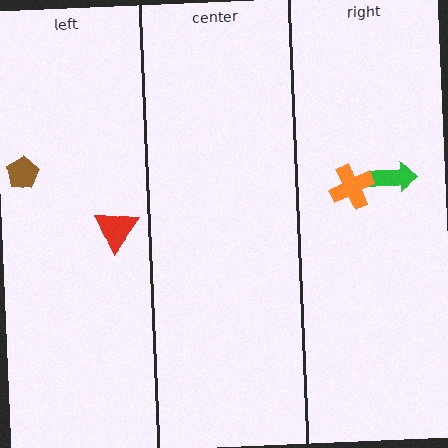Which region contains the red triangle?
The left region.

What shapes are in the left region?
The red triangle, the brown pentagon.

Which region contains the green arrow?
The right region.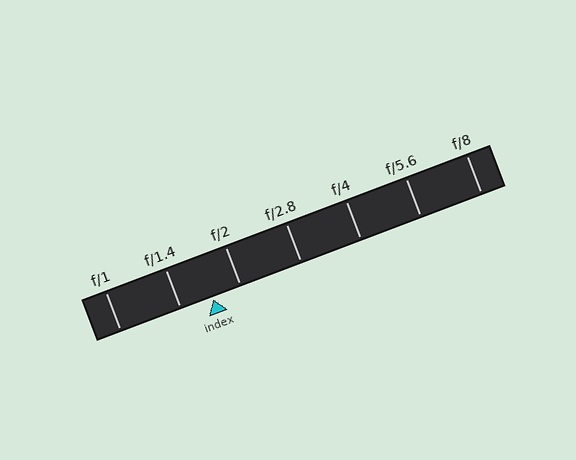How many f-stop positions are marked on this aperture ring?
There are 7 f-stop positions marked.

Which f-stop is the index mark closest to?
The index mark is closest to f/2.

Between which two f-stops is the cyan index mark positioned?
The index mark is between f/1.4 and f/2.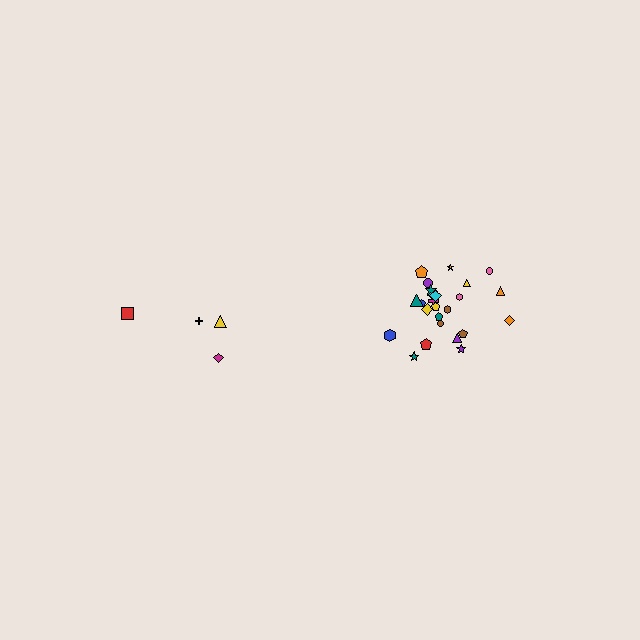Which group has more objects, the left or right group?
The right group.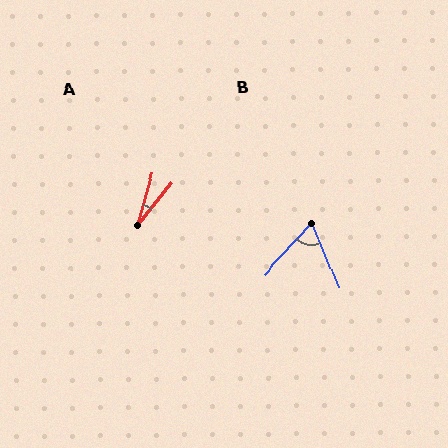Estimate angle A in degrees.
Approximately 22 degrees.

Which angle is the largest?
B, at approximately 64 degrees.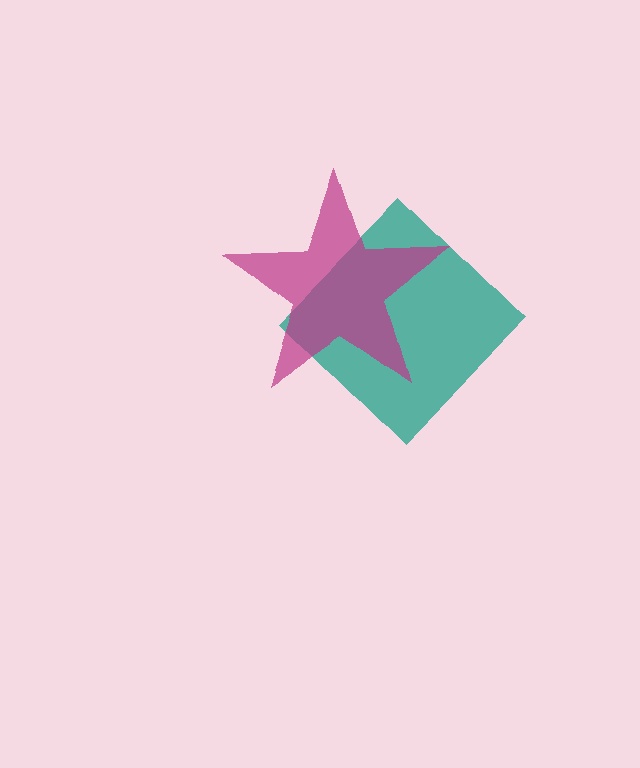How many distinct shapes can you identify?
There are 2 distinct shapes: a teal diamond, a magenta star.